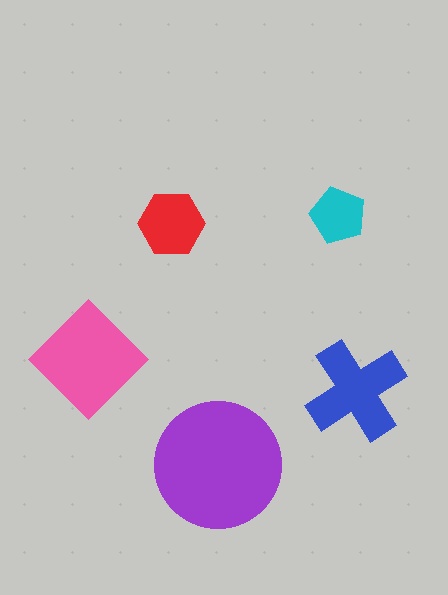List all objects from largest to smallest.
The purple circle, the pink diamond, the blue cross, the red hexagon, the cyan pentagon.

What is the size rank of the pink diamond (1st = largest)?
2nd.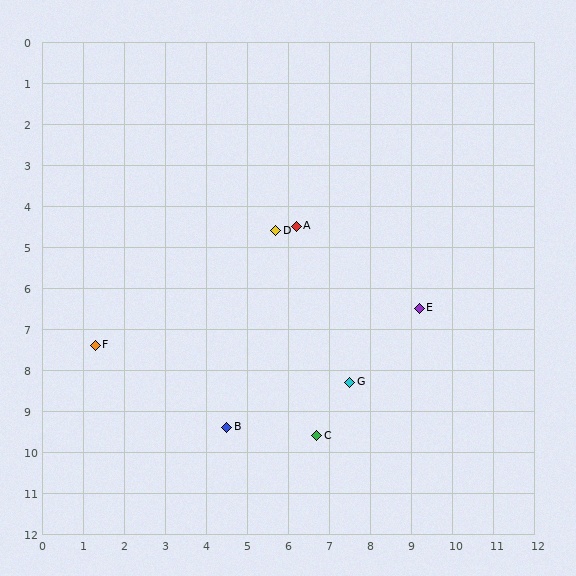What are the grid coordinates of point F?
Point F is at approximately (1.3, 7.4).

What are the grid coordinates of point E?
Point E is at approximately (9.2, 6.5).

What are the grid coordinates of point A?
Point A is at approximately (6.2, 4.5).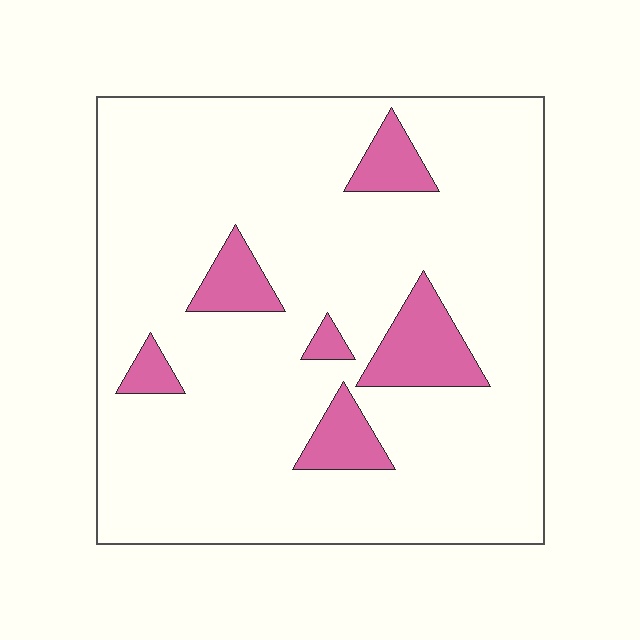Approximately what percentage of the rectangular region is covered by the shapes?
Approximately 10%.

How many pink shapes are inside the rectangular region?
6.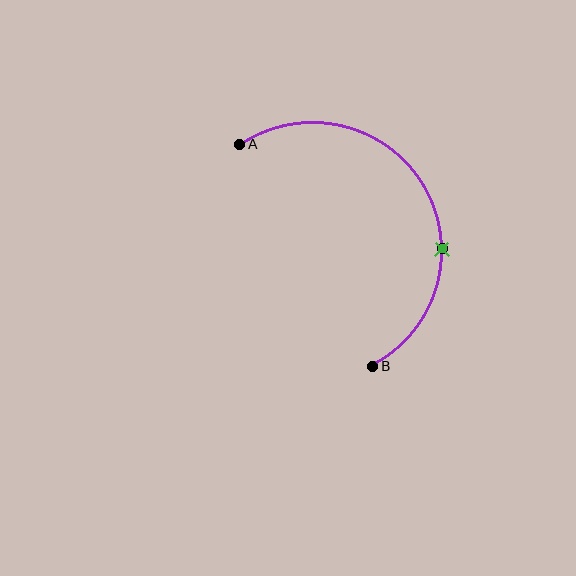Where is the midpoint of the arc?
The arc midpoint is the point on the curve farthest from the straight line joining A and B. It sits to the right of that line.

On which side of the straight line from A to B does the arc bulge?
The arc bulges to the right of the straight line connecting A and B.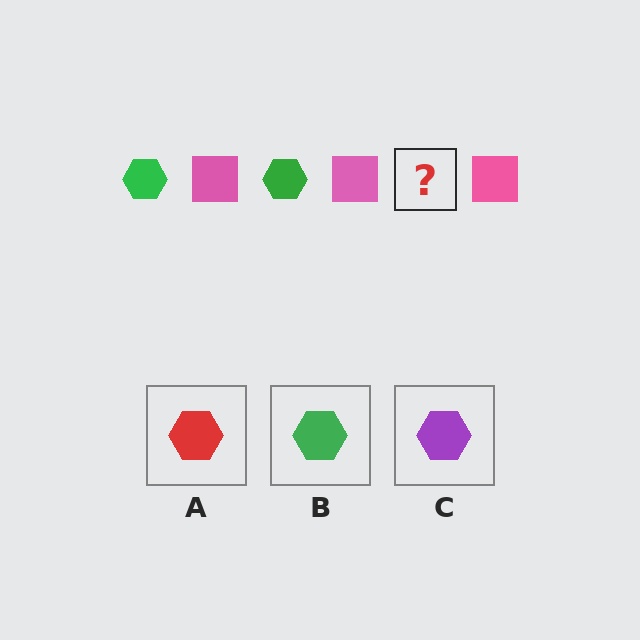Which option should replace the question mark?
Option B.